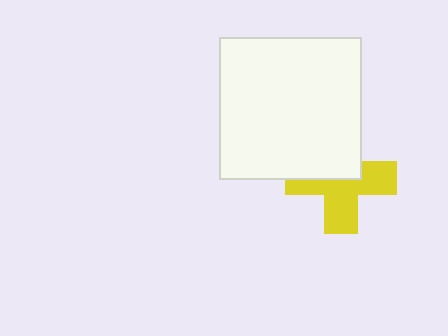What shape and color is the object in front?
The object in front is a white square.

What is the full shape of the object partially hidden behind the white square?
The partially hidden object is a yellow cross.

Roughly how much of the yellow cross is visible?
About half of it is visible (roughly 58%).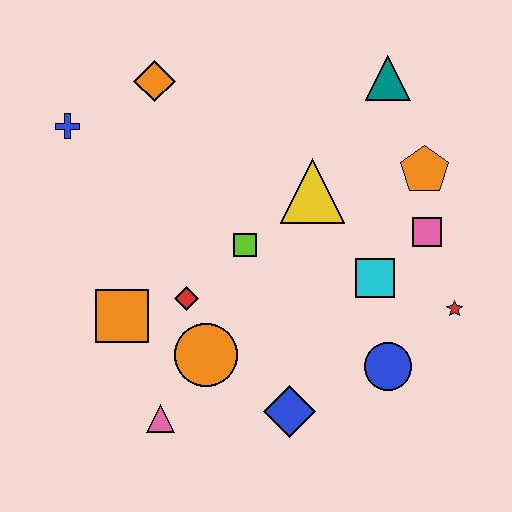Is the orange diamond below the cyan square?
No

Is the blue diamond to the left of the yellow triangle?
Yes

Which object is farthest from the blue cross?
The red star is farthest from the blue cross.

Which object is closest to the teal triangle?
The orange pentagon is closest to the teal triangle.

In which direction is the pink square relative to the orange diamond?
The pink square is to the right of the orange diamond.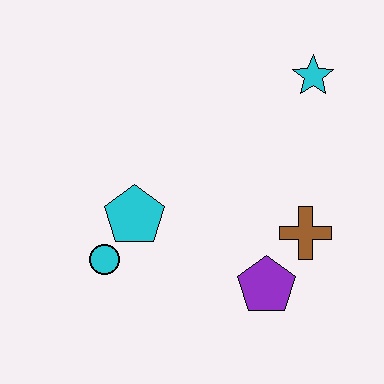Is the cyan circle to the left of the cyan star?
Yes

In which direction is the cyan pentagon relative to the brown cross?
The cyan pentagon is to the left of the brown cross.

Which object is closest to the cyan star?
The brown cross is closest to the cyan star.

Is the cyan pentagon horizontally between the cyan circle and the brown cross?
Yes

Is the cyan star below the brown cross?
No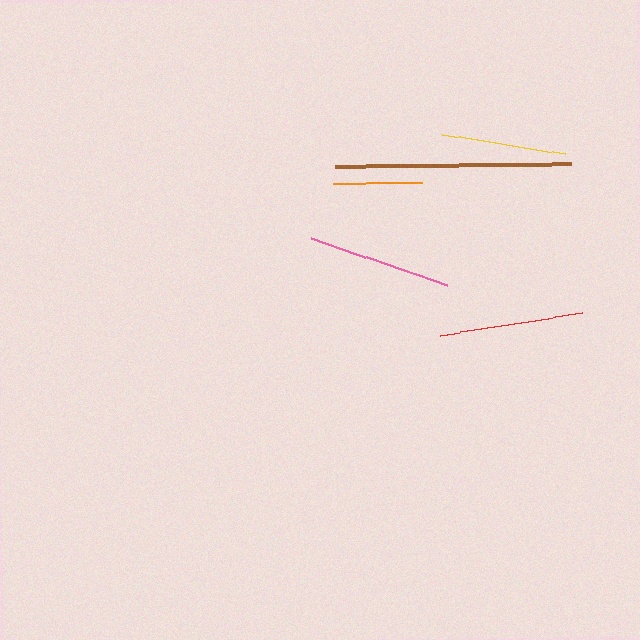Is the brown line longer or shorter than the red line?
The brown line is longer than the red line.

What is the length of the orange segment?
The orange segment is approximately 90 pixels long.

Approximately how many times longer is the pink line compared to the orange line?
The pink line is approximately 1.6 times the length of the orange line.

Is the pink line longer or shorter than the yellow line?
The pink line is longer than the yellow line.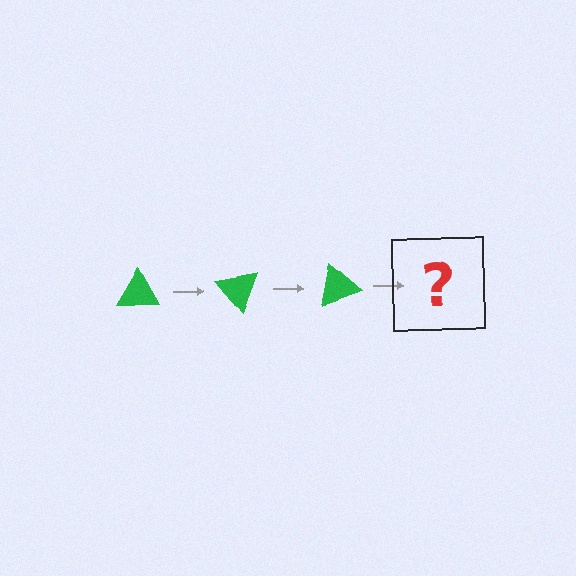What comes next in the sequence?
The next element should be a green triangle rotated 150 degrees.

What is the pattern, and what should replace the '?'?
The pattern is that the triangle rotates 50 degrees each step. The '?' should be a green triangle rotated 150 degrees.